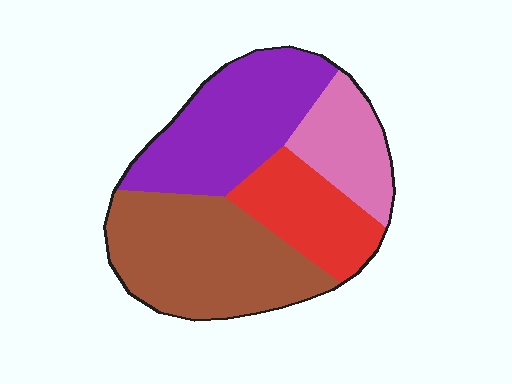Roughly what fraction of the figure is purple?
Purple covers 30% of the figure.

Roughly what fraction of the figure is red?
Red covers around 20% of the figure.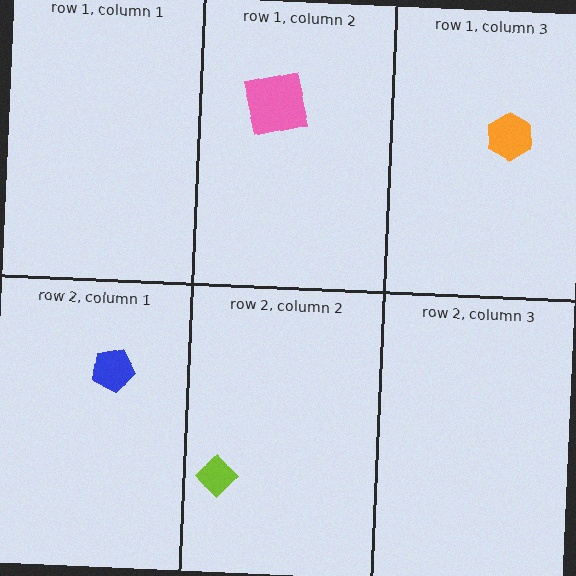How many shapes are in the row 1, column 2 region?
1.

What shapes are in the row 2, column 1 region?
The blue pentagon.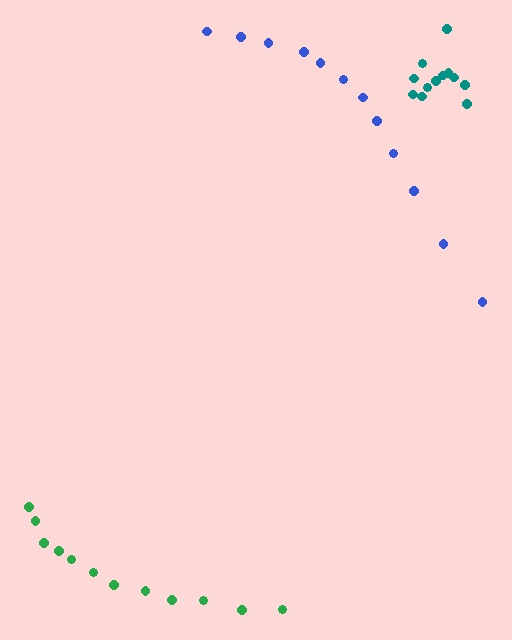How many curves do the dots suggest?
There are 3 distinct paths.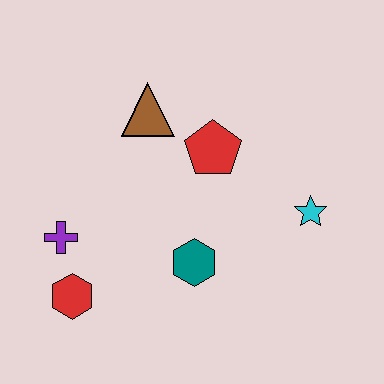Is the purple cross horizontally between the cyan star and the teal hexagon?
No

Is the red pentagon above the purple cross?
Yes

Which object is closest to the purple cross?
The red hexagon is closest to the purple cross.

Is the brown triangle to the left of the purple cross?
No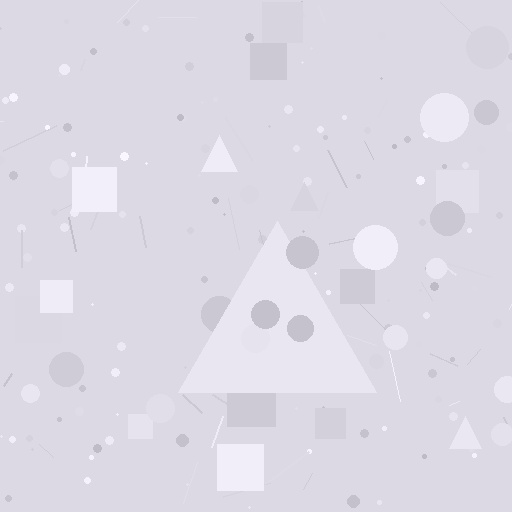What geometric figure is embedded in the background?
A triangle is embedded in the background.